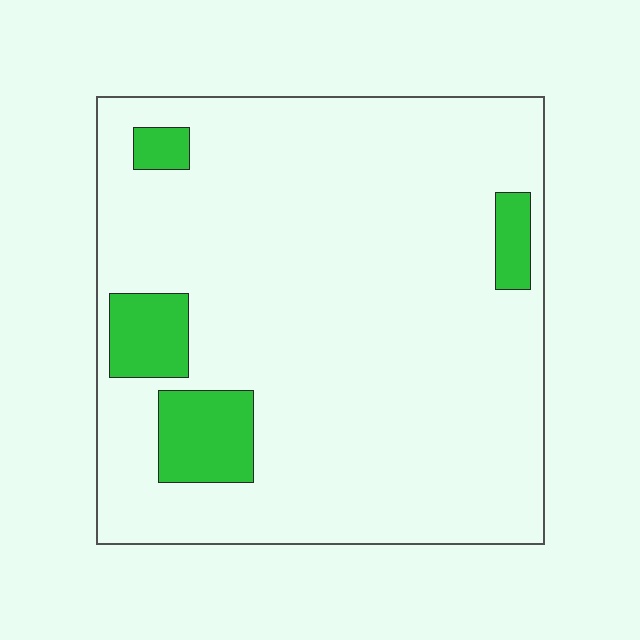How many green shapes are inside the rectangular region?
4.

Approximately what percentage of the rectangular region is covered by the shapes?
Approximately 10%.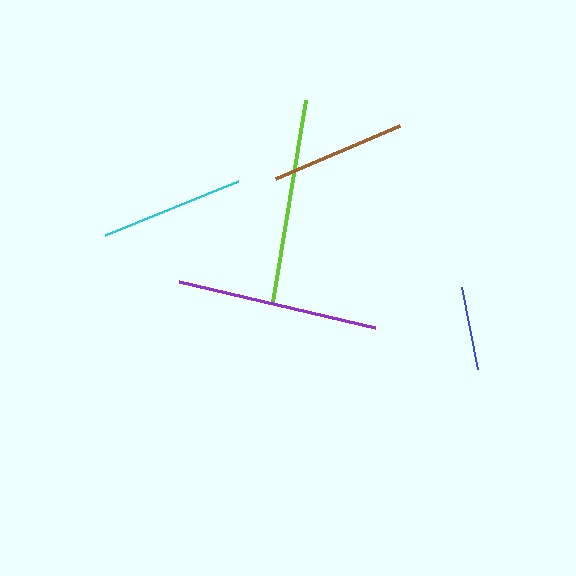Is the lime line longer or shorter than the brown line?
The lime line is longer than the brown line.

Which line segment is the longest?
The lime line is the longest at approximately 204 pixels.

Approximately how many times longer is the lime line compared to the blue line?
The lime line is approximately 2.4 times the length of the blue line.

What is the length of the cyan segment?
The cyan segment is approximately 144 pixels long.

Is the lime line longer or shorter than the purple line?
The lime line is longer than the purple line.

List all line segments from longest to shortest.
From longest to shortest: lime, purple, cyan, brown, blue.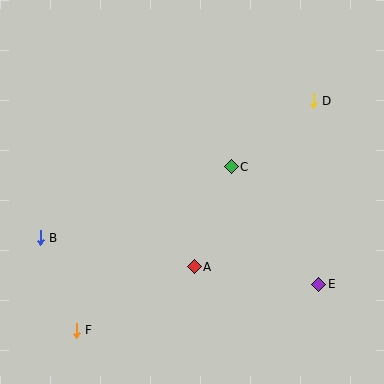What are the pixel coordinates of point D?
Point D is at (313, 101).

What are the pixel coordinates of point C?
Point C is at (231, 167).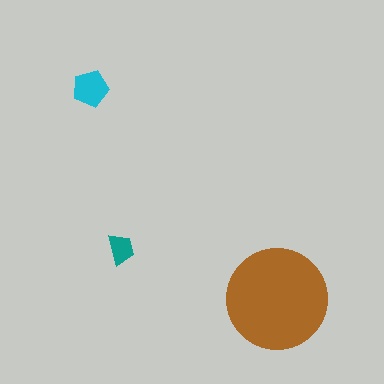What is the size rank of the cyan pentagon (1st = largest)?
2nd.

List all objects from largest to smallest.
The brown circle, the cyan pentagon, the teal trapezoid.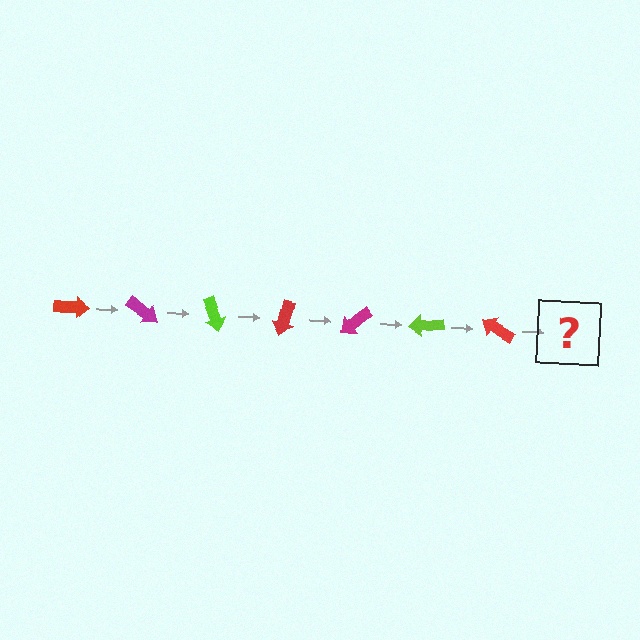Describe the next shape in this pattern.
It should be a magenta arrow, rotated 245 degrees from the start.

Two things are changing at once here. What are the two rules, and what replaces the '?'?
The two rules are that it rotates 35 degrees each step and the color cycles through red, magenta, and lime. The '?' should be a magenta arrow, rotated 245 degrees from the start.